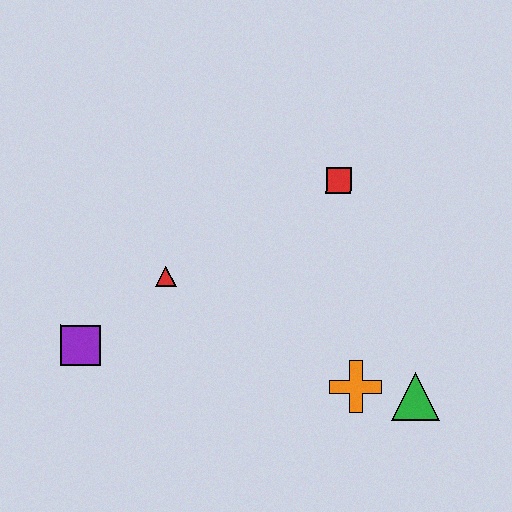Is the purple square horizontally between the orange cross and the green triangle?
No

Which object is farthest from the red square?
The purple square is farthest from the red square.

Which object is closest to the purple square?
The red triangle is closest to the purple square.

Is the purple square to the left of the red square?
Yes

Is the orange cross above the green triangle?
Yes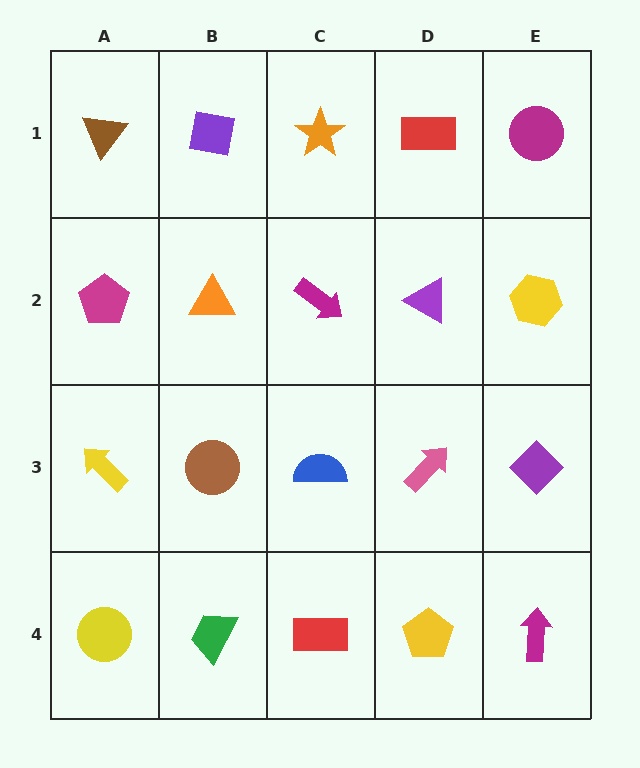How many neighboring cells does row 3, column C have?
4.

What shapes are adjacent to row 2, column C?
An orange star (row 1, column C), a blue semicircle (row 3, column C), an orange triangle (row 2, column B), a purple triangle (row 2, column D).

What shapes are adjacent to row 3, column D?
A purple triangle (row 2, column D), a yellow pentagon (row 4, column D), a blue semicircle (row 3, column C), a purple diamond (row 3, column E).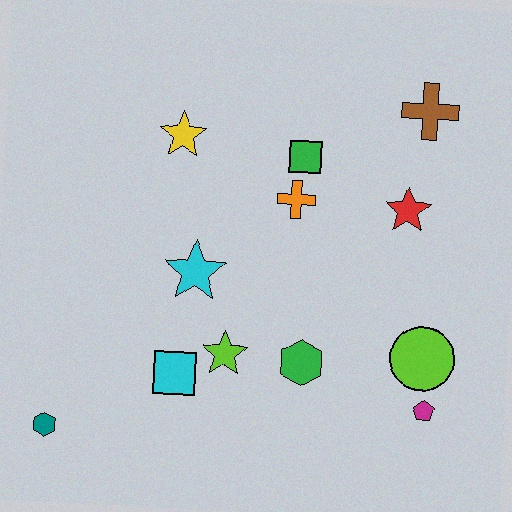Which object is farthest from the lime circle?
The teal hexagon is farthest from the lime circle.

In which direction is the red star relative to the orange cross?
The red star is to the right of the orange cross.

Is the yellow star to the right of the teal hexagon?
Yes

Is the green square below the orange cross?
No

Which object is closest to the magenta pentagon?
The lime circle is closest to the magenta pentagon.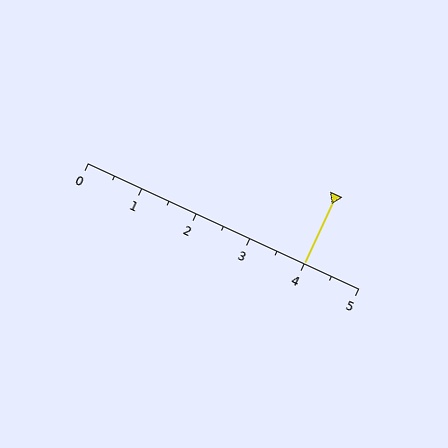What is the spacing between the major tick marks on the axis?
The major ticks are spaced 1 apart.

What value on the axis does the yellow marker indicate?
The marker indicates approximately 4.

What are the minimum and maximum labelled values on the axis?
The axis runs from 0 to 5.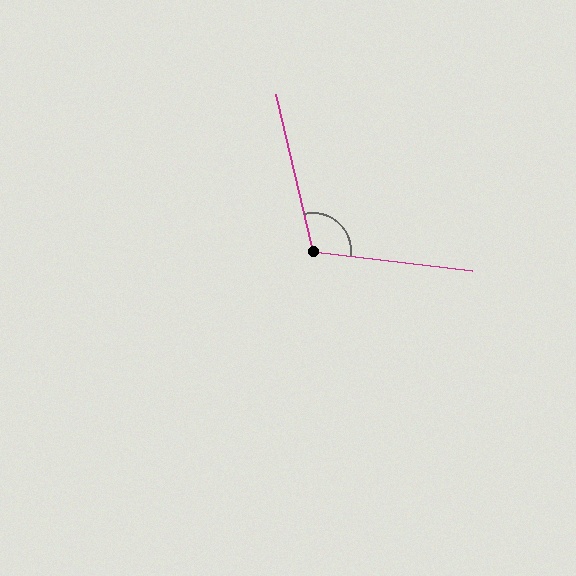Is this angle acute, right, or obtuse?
It is obtuse.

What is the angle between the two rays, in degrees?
Approximately 110 degrees.